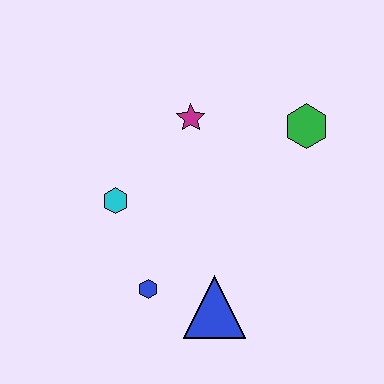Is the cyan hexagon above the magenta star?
No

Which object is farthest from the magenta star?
The blue triangle is farthest from the magenta star.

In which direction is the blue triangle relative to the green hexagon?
The blue triangle is below the green hexagon.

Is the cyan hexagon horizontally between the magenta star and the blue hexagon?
No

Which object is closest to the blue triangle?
The blue hexagon is closest to the blue triangle.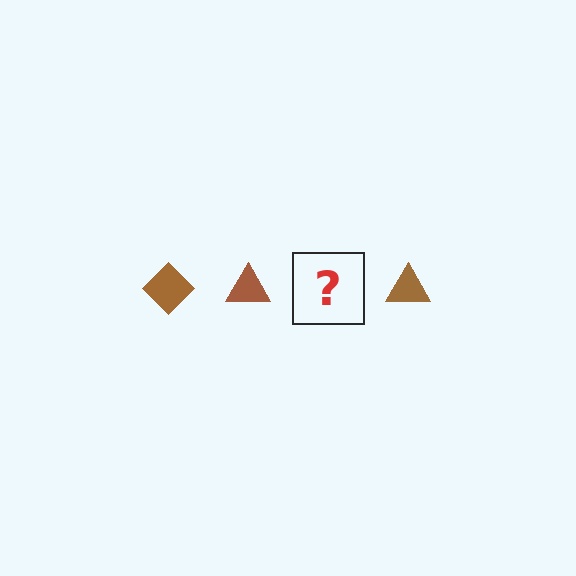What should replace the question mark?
The question mark should be replaced with a brown diamond.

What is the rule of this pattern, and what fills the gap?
The rule is that the pattern cycles through diamond, triangle shapes in brown. The gap should be filled with a brown diamond.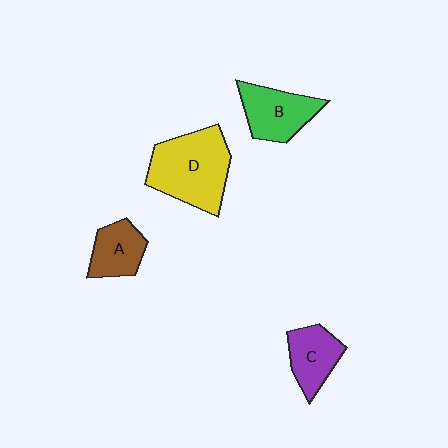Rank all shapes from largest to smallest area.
From largest to smallest: D (yellow), B (green), C (purple), A (brown).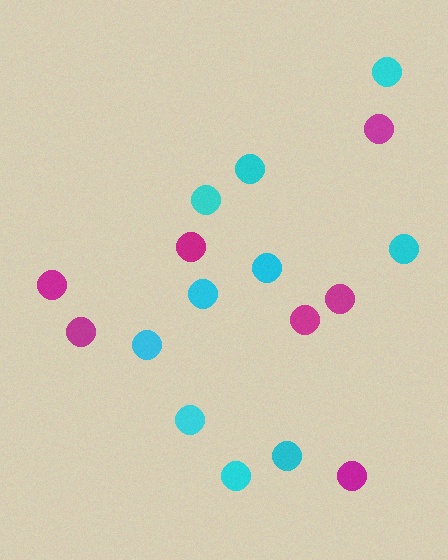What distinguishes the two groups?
There are 2 groups: one group of cyan circles (10) and one group of magenta circles (7).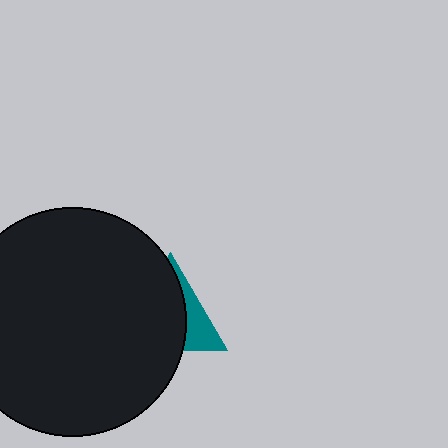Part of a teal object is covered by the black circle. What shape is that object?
It is a triangle.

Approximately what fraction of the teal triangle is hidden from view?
Roughly 69% of the teal triangle is hidden behind the black circle.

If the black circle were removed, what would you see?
You would see the complete teal triangle.